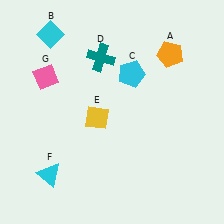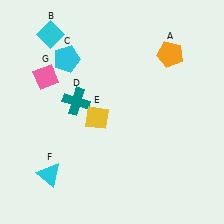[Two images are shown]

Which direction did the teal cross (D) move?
The teal cross (D) moved down.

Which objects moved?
The objects that moved are: the cyan pentagon (C), the teal cross (D).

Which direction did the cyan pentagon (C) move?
The cyan pentagon (C) moved left.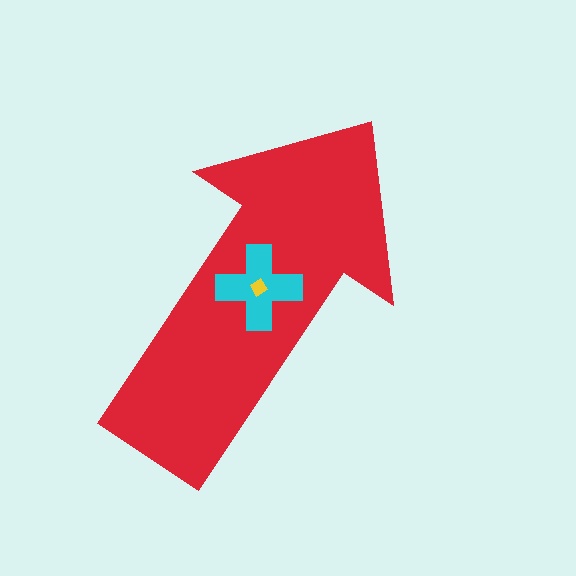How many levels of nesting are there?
3.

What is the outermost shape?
The red arrow.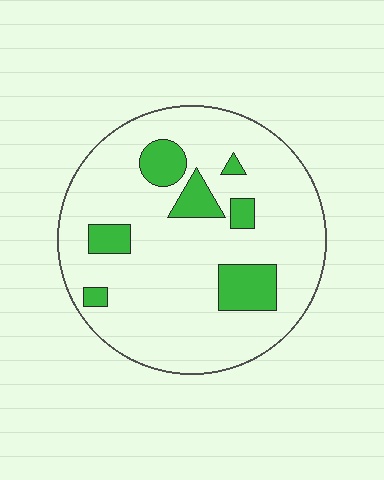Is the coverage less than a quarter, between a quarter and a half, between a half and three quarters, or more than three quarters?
Less than a quarter.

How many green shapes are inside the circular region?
7.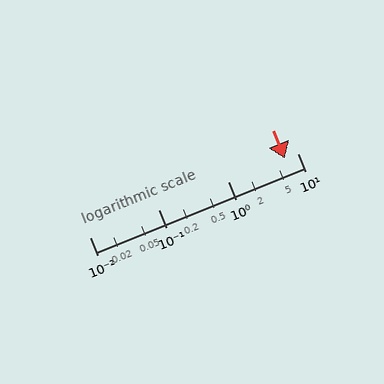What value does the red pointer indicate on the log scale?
The pointer indicates approximately 6.5.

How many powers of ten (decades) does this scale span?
The scale spans 3 decades, from 0.01 to 10.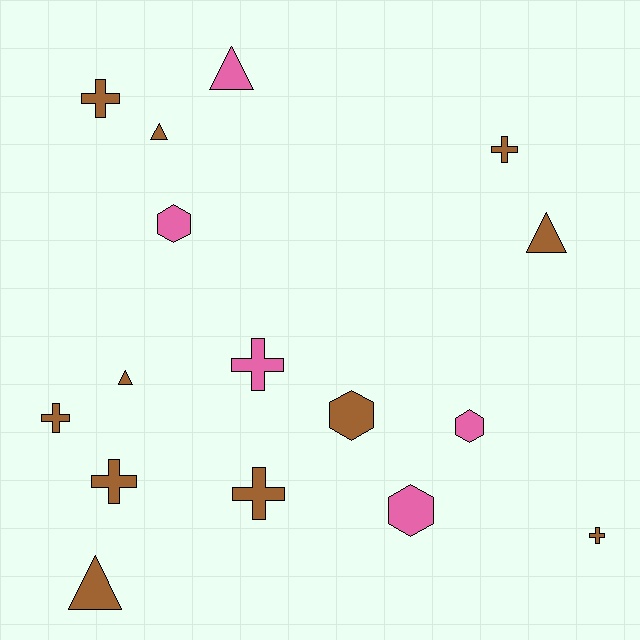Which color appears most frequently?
Brown, with 11 objects.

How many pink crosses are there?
There is 1 pink cross.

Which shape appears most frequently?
Cross, with 7 objects.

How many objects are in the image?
There are 16 objects.